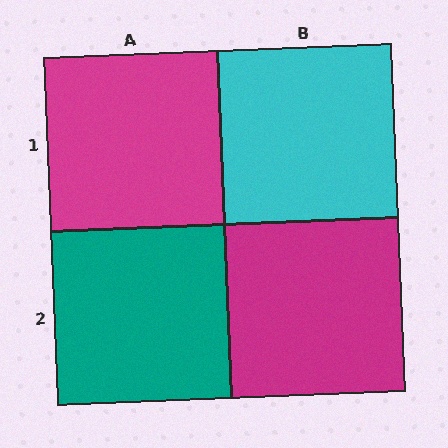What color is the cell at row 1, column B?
Cyan.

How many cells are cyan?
1 cell is cyan.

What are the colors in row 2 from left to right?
Teal, magenta.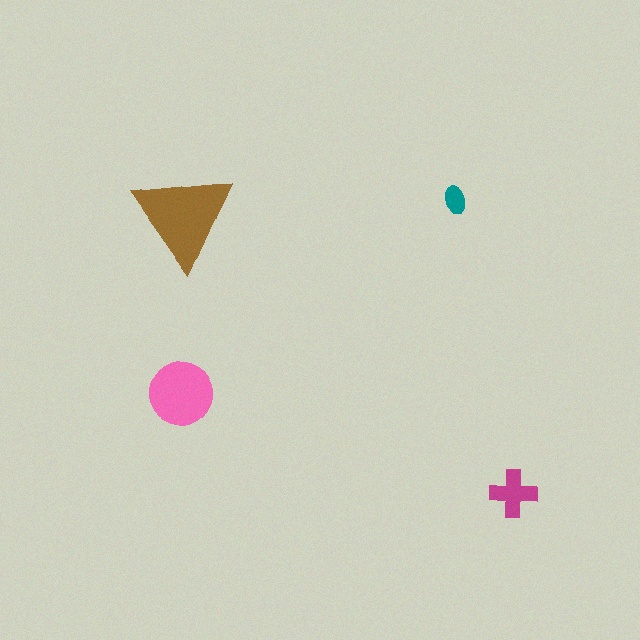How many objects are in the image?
There are 4 objects in the image.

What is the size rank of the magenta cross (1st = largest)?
3rd.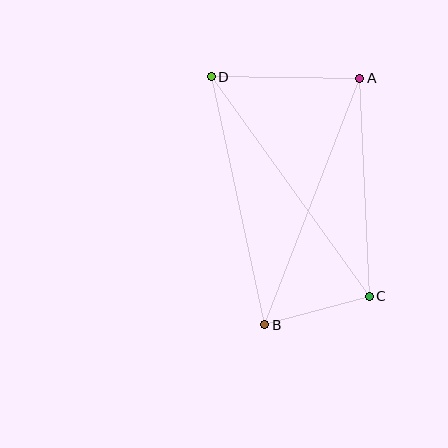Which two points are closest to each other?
Points B and C are closest to each other.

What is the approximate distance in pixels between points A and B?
The distance between A and B is approximately 264 pixels.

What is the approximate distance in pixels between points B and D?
The distance between B and D is approximately 254 pixels.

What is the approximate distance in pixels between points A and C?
The distance between A and C is approximately 218 pixels.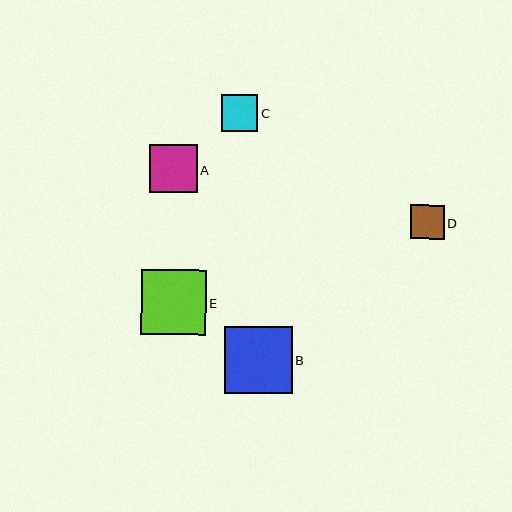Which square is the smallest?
Square D is the smallest with a size of approximately 34 pixels.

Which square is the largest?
Square B is the largest with a size of approximately 68 pixels.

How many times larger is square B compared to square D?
Square B is approximately 2.0 times the size of square D.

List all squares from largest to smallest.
From largest to smallest: B, E, A, C, D.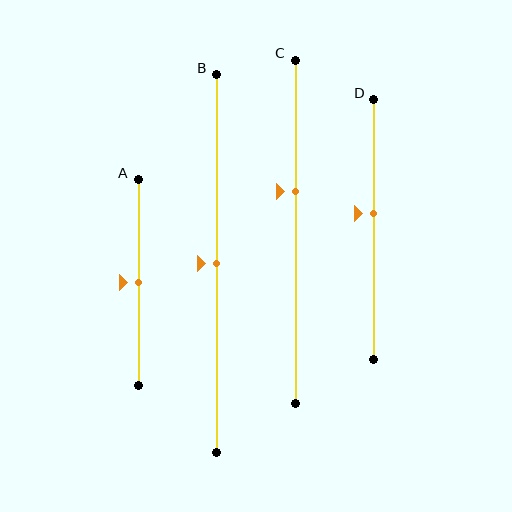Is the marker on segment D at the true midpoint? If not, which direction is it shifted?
No, the marker on segment D is shifted upward by about 6% of the segment length.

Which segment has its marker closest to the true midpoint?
Segment A has its marker closest to the true midpoint.